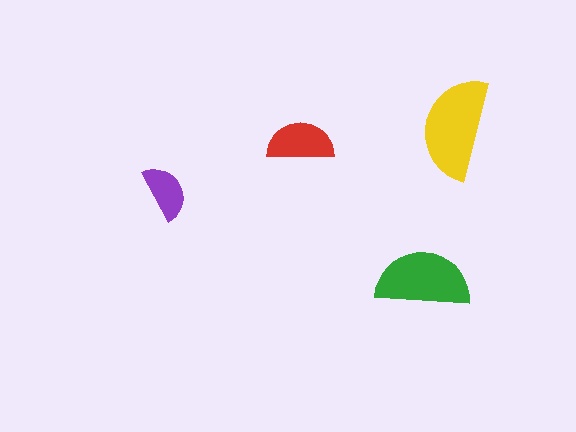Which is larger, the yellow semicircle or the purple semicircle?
The yellow one.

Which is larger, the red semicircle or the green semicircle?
The green one.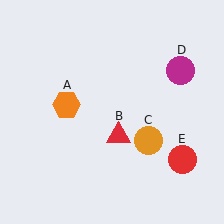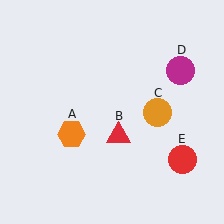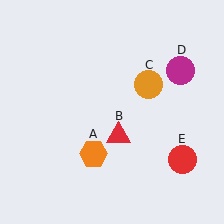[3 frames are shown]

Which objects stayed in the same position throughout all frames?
Red triangle (object B) and magenta circle (object D) and red circle (object E) remained stationary.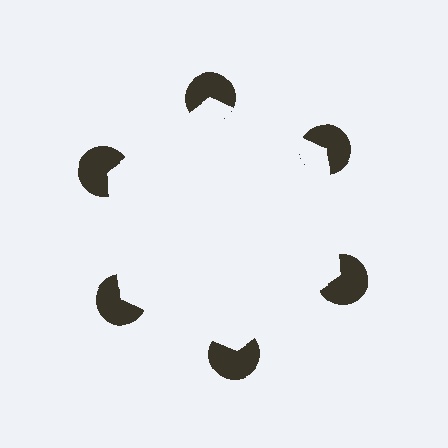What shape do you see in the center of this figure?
An illusory hexagon — its edges are inferred from the aligned wedge cuts in the pac-man discs, not physically drawn.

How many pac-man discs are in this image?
There are 6 — one at each vertex of the illusory hexagon.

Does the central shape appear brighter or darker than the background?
It typically appears slightly brighter than the background, even though no actual brightness change is drawn.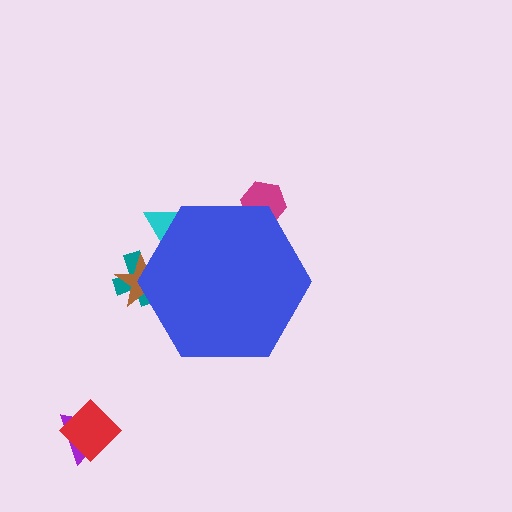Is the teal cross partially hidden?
Yes, the teal cross is partially hidden behind the blue hexagon.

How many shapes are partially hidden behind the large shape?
4 shapes are partially hidden.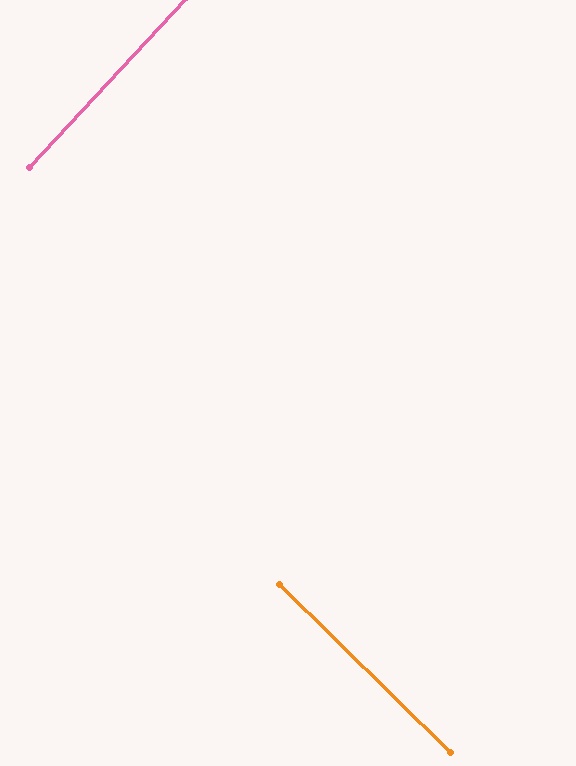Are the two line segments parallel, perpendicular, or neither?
Perpendicular — they meet at approximately 88°.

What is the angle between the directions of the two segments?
Approximately 88 degrees.